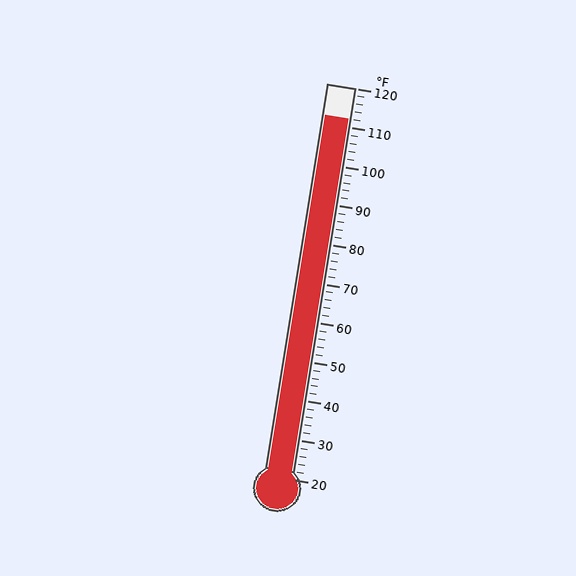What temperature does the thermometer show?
The thermometer shows approximately 112°F.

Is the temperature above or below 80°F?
The temperature is above 80°F.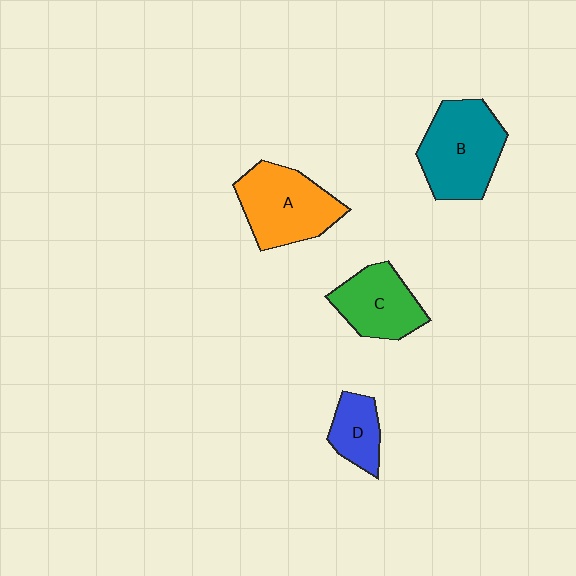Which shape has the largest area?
Shape B (teal).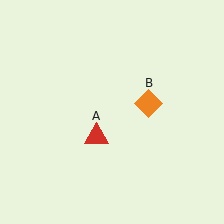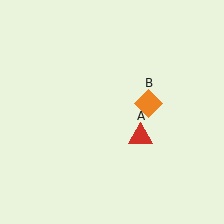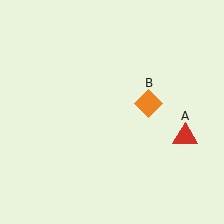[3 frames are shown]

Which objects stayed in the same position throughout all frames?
Orange diamond (object B) remained stationary.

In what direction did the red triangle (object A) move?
The red triangle (object A) moved right.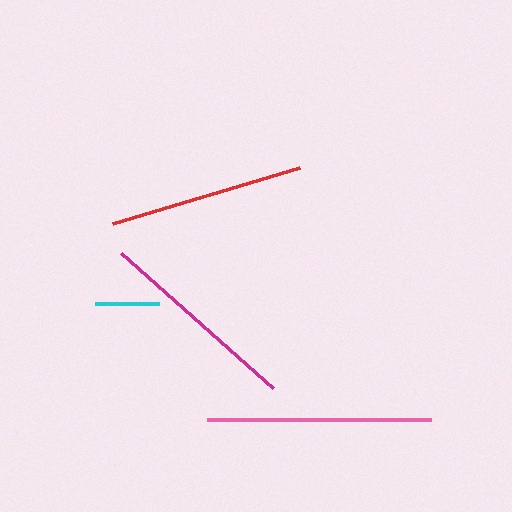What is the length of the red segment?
The red segment is approximately 195 pixels long.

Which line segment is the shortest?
The cyan line is the shortest at approximately 64 pixels.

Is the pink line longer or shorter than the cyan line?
The pink line is longer than the cyan line.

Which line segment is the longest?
The pink line is the longest at approximately 224 pixels.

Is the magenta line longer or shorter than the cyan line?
The magenta line is longer than the cyan line.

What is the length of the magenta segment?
The magenta segment is approximately 203 pixels long.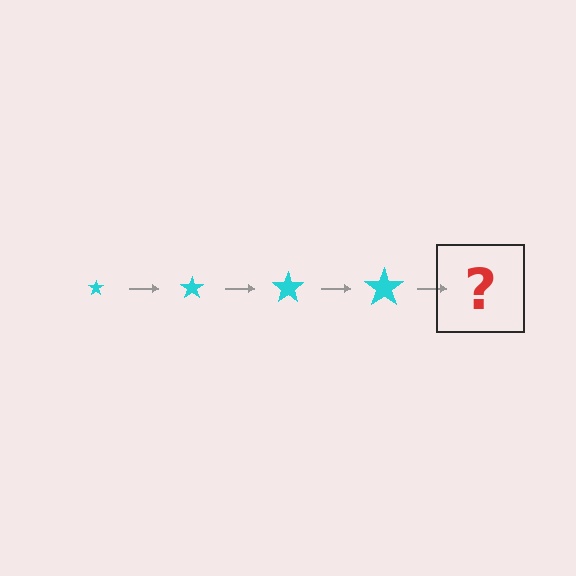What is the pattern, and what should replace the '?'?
The pattern is that the star gets progressively larger each step. The '?' should be a cyan star, larger than the previous one.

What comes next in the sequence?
The next element should be a cyan star, larger than the previous one.